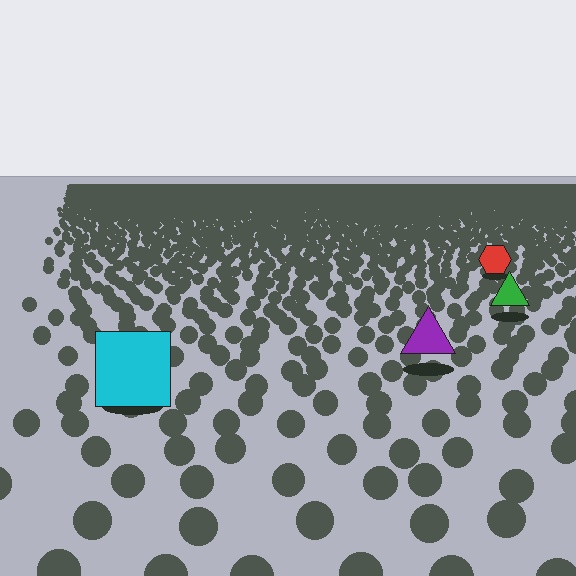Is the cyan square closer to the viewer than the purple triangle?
Yes. The cyan square is closer — you can tell from the texture gradient: the ground texture is coarser near it.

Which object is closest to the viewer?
The cyan square is closest. The texture marks near it are larger and more spread out.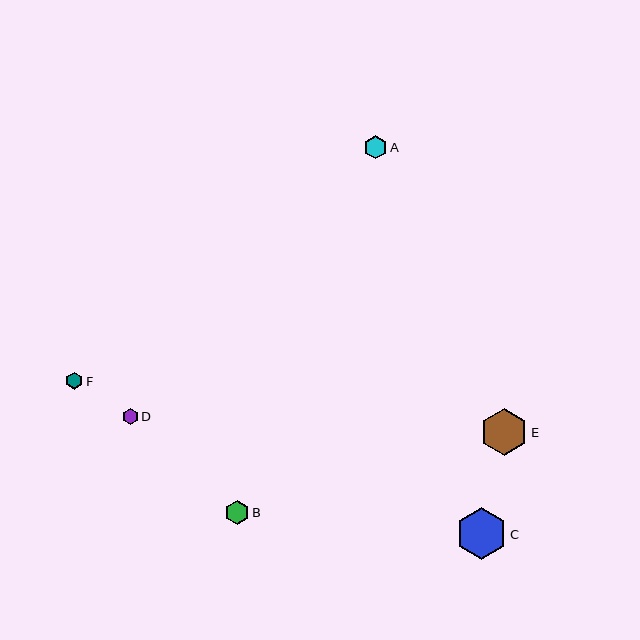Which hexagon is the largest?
Hexagon C is the largest with a size of approximately 51 pixels.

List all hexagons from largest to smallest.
From largest to smallest: C, E, B, A, F, D.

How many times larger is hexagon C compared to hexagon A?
Hexagon C is approximately 2.2 times the size of hexagon A.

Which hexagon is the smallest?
Hexagon D is the smallest with a size of approximately 16 pixels.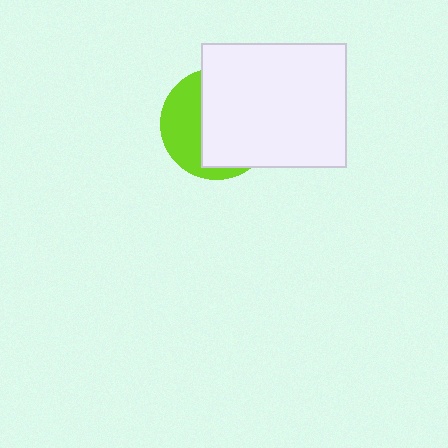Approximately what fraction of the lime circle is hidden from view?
Roughly 62% of the lime circle is hidden behind the white rectangle.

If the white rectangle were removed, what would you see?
You would see the complete lime circle.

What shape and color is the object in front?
The object in front is a white rectangle.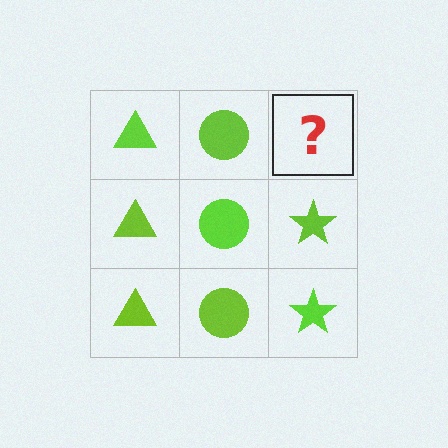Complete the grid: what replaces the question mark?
The question mark should be replaced with a lime star.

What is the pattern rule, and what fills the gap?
The rule is that each column has a consistent shape. The gap should be filled with a lime star.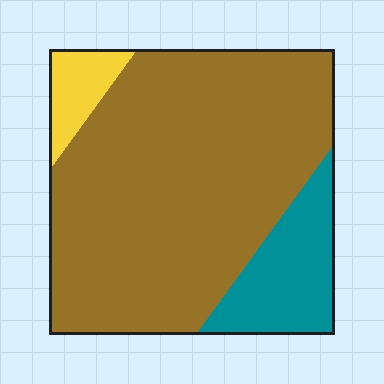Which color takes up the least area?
Yellow, at roughly 5%.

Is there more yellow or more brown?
Brown.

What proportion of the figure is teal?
Teal takes up less than a sixth of the figure.